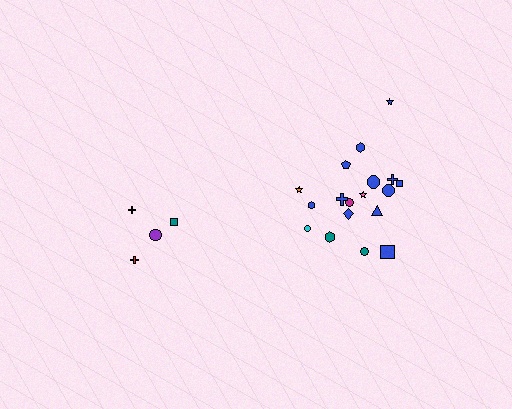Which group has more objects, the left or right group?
The right group.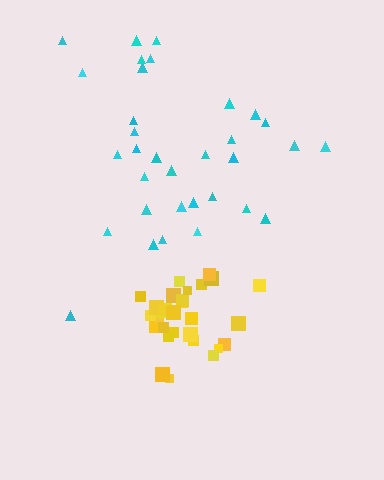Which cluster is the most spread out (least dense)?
Cyan.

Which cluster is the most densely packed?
Yellow.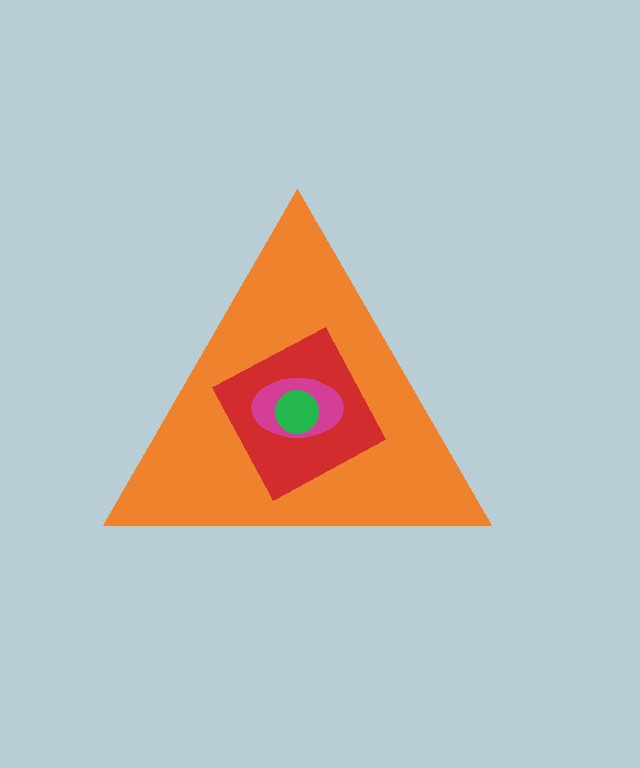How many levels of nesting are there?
4.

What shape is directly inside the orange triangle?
The red diamond.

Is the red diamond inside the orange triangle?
Yes.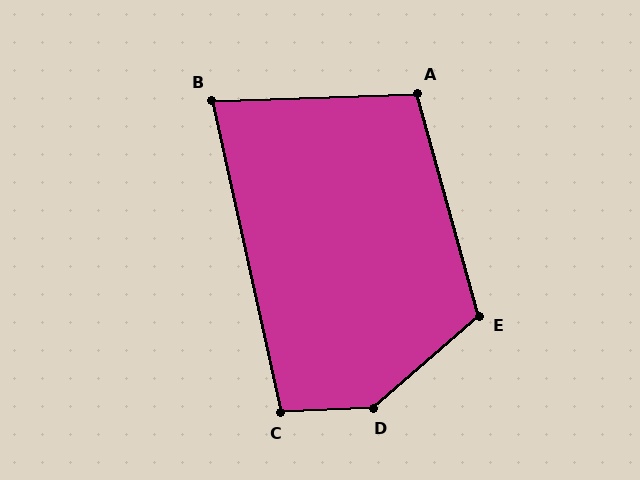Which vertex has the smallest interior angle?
B, at approximately 80 degrees.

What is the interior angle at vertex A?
Approximately 103 degrees (obtuse).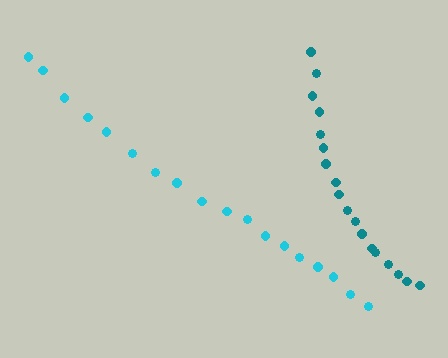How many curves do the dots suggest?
There are 2 distinct paths.